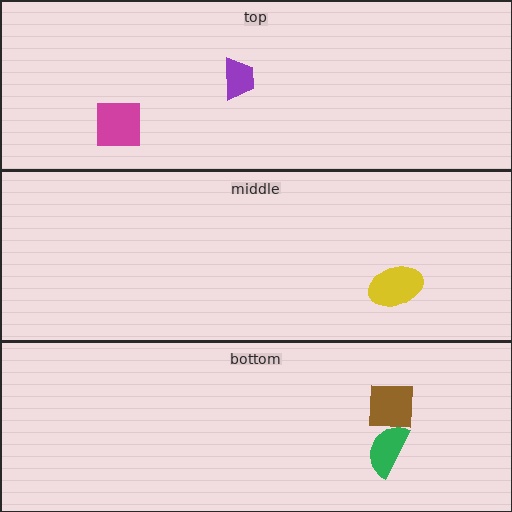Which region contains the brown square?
The bottom region.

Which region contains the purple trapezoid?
The top region.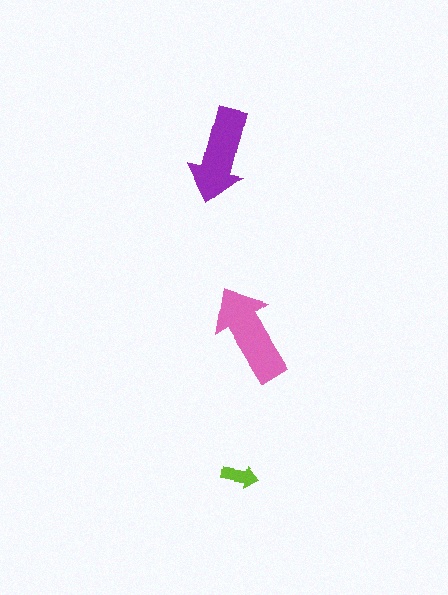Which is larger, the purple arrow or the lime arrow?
The purple one.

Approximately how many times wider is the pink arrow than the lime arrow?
About 2.5 times wider.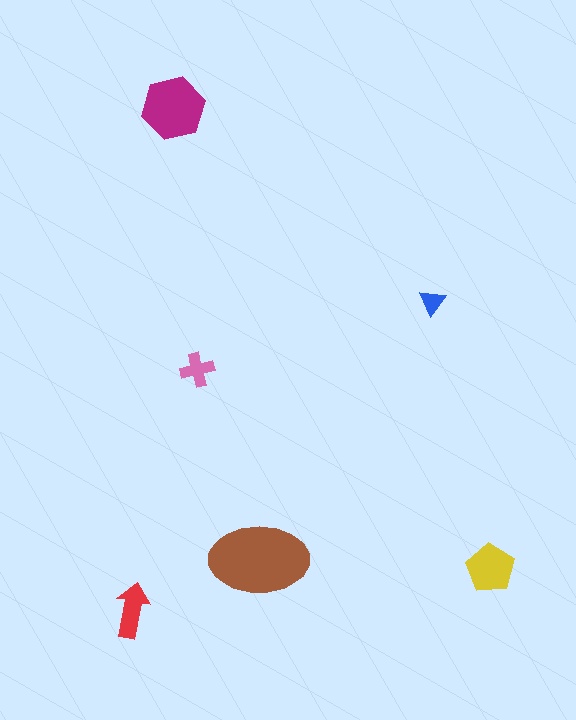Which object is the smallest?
The blue triangle.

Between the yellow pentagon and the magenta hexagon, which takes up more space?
The magenta hexagon.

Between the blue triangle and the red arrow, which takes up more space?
The red arrow.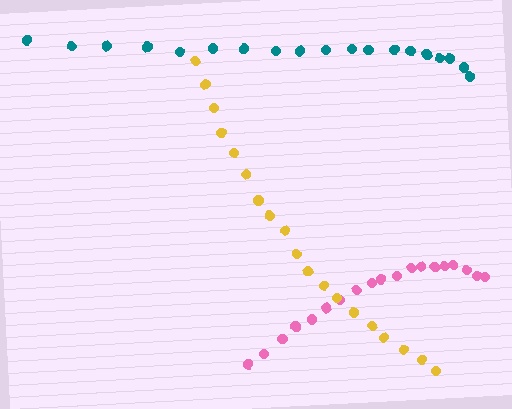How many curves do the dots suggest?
There are 3 distinct paths.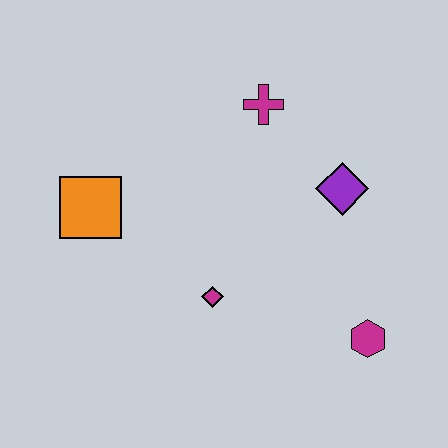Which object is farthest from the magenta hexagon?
The orange square is farthest from the magenta hexagon.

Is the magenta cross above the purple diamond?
Yes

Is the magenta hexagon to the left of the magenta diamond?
No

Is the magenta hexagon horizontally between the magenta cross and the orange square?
No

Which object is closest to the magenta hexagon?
The purple diamond is closest to the magenta hexagon.